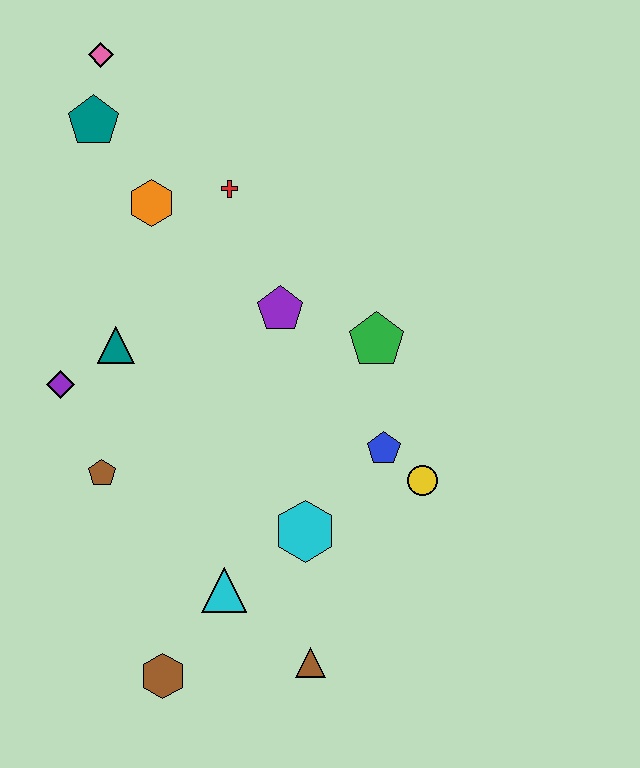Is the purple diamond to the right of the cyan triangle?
No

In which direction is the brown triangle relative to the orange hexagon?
The brown triangle is below the orange hexagon.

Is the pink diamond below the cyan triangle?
No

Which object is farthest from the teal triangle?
The brown triangle is farthest from the teal triangle.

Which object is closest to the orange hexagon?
The red cross is closest to the orange hexagon.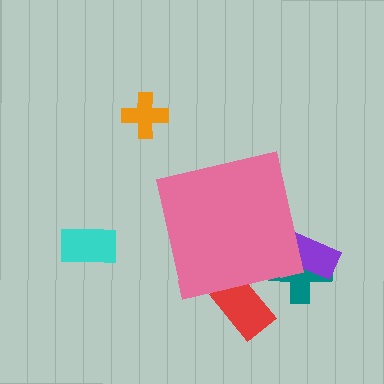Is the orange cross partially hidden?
No, the orange cross is fully visible.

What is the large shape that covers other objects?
A pink square.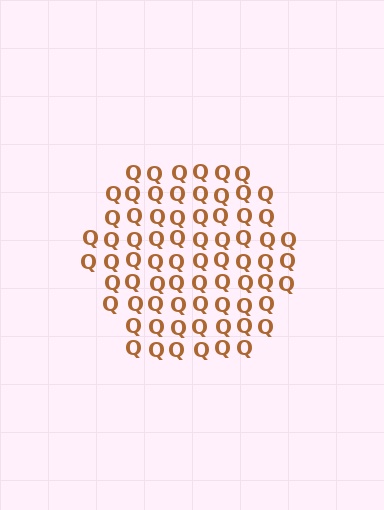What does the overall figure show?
The overall figure shows a hexagon.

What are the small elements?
The small elements are letter Q's.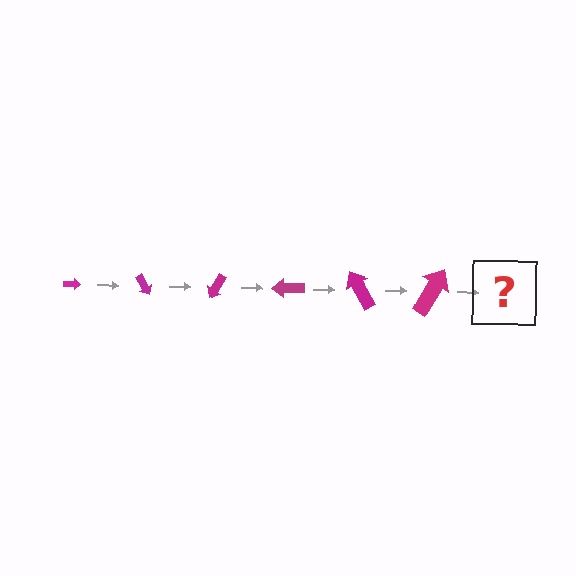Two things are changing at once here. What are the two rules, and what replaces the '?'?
The two rules are that the arrow grows larger each step and it rotates 60 degrees each step. The '?' should be an arrow, larger than the previous one and rotated 360 degrees from the start.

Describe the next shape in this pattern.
It should be an arrow, larger than the previous one and rotated 360 degrees from the start.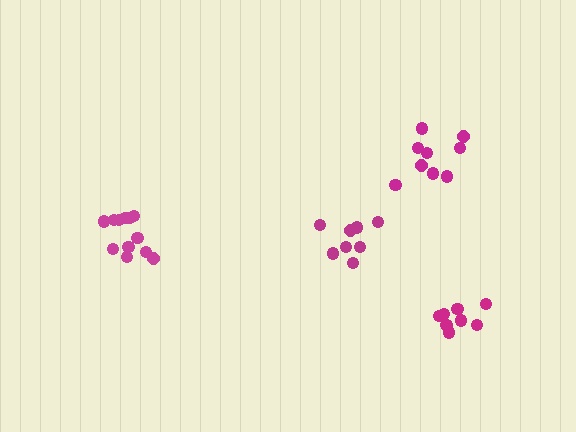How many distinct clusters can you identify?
There are 4 distinct clusters.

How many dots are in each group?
Group 1: 8 dots, Group 2: 9 dots, Group 3: 12 dots, Group 4: 8 dots (37 total).